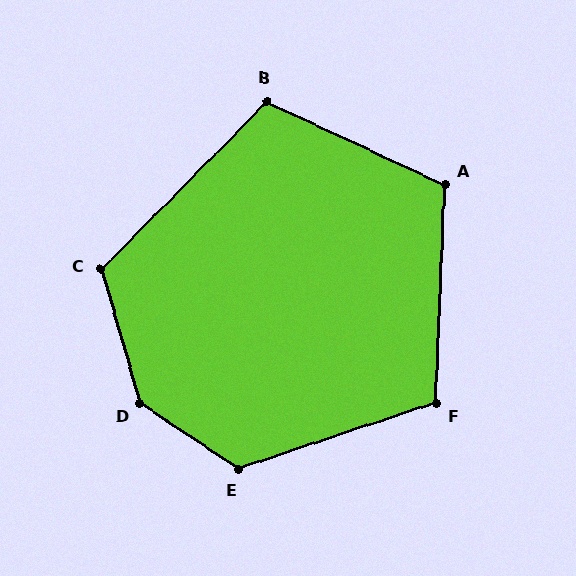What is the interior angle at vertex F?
Approximately 110 degrees (obtuse).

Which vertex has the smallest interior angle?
B, at approximately 110 degrees.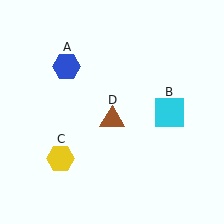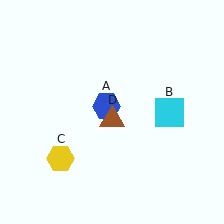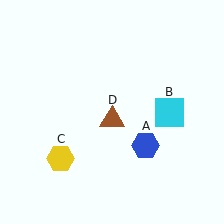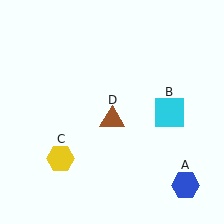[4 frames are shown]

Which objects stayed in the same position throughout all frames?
Cyan square (object B) and yellow hexagon (object C) and brown triangle (object D) remained stationary.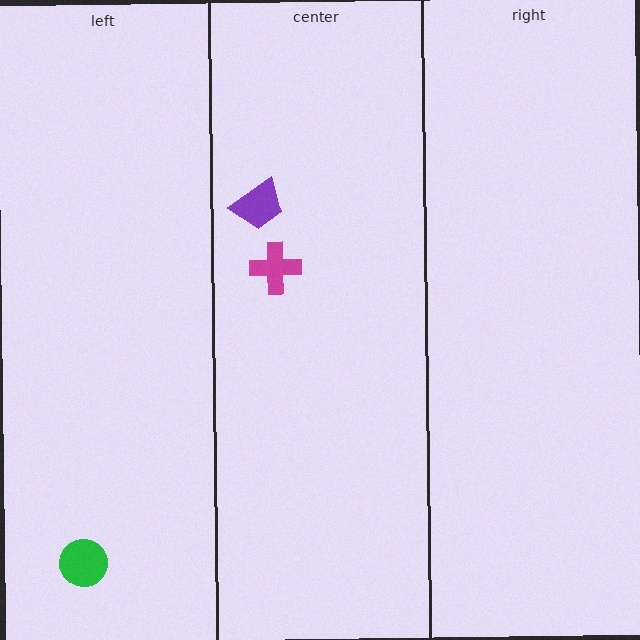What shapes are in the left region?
The green circle.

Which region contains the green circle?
The left region.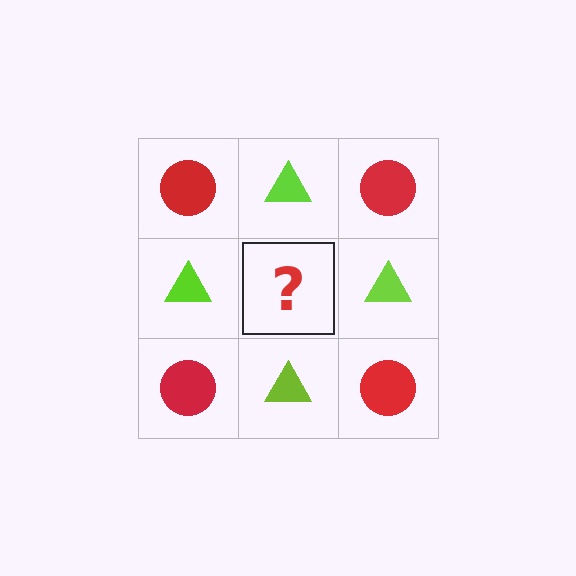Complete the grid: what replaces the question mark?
The question mark should be replaced with a red circle.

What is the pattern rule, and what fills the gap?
The rule is that it alternates red circle and lime triangle in a checkerboard pattern. The gap should be filled with a red circle.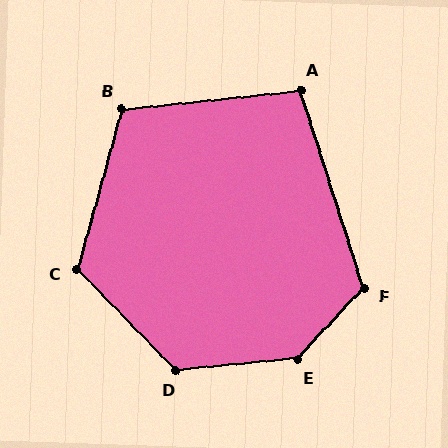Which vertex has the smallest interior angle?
A, at approximately 102 degrees.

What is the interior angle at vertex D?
Approximately 129 degrees (obtuse).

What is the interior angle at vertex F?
Approximately 119 degrees (obtuse).